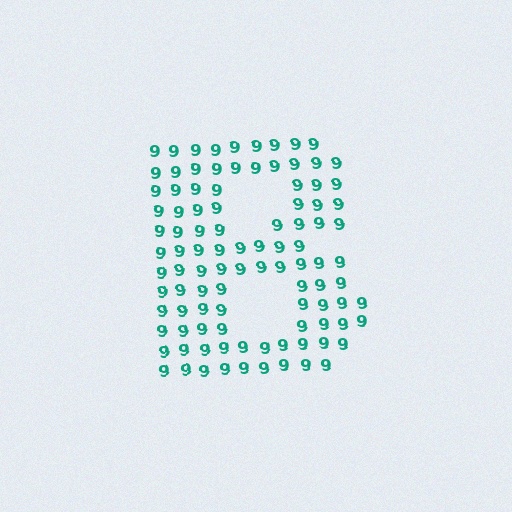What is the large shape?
The large shape is the letter B.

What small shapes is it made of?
It is made of small digit 9's.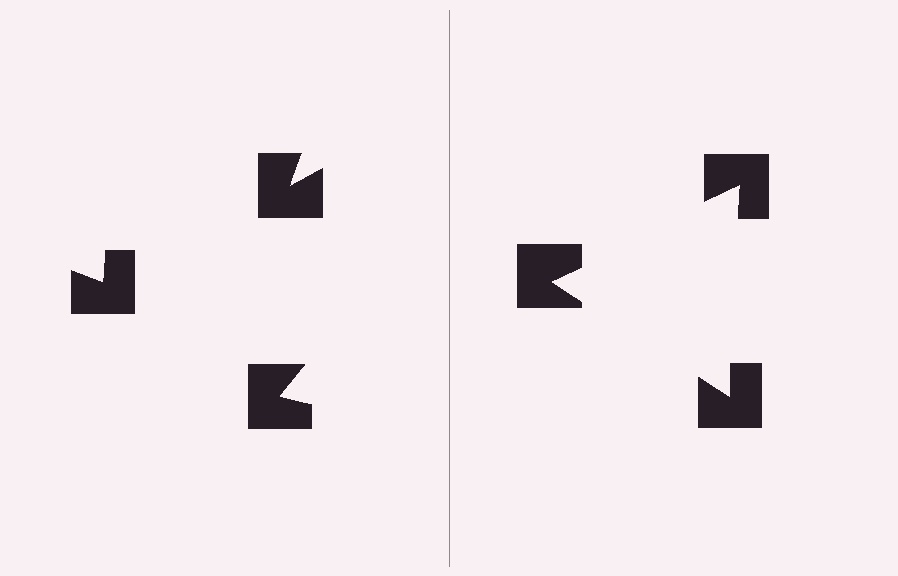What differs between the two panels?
The notched squares are positioned identically on both sides; only the wedge orientations differ. On the right they align to a triangle; on the left they are misaligned.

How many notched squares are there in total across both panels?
6 — 3 on each side.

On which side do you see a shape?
An illusory triangle appears on the right side. On the left side the wedge cuts are rotated, so no coherent shape forms.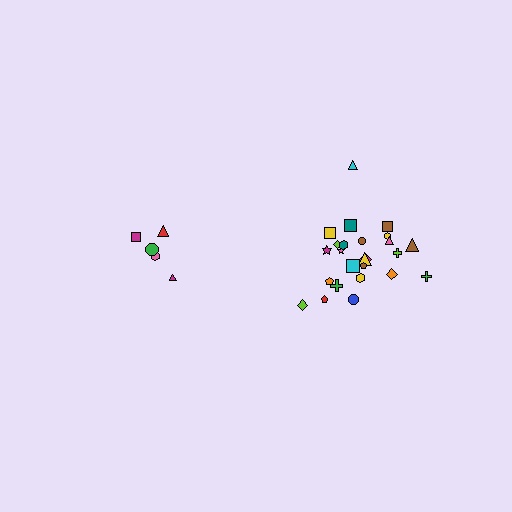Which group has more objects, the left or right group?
The right group.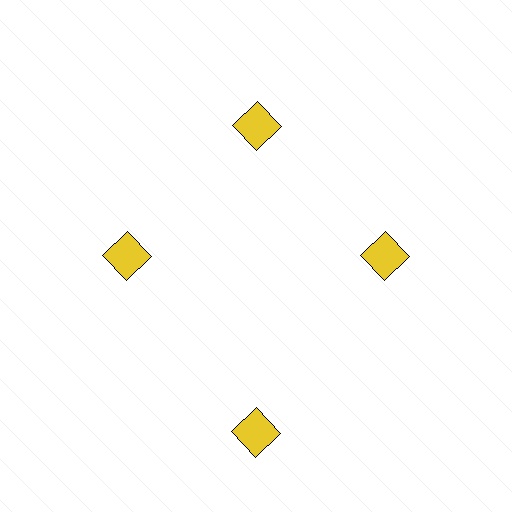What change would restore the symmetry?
The symmetry would be restored by moving it inward, back onto the ring so that all 4 squares sit at equal angles and equal distance from the center.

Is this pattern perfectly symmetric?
No. The 4 yellow squares are arranged in a ring, but one element near the 6 o'clock position is pushed outward from the center, breaking the 4-fold rotational symmetry.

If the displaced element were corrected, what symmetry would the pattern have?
It would have 4-fold rotational symmetry — the pattern would map onto itself every 90 degrees.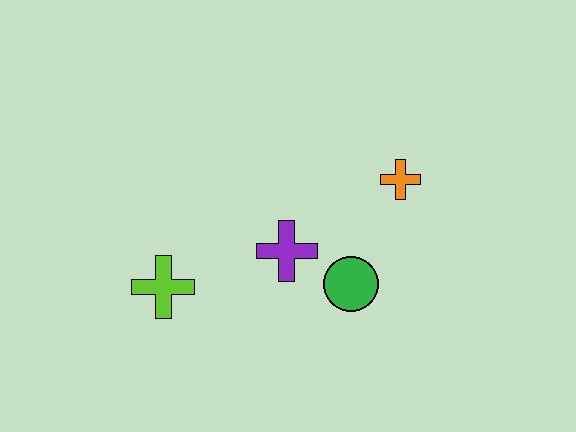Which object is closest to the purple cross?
The green circle is closest to the purple cross.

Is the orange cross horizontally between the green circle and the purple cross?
No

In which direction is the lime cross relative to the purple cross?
The lime cross is to the left of the purple cross.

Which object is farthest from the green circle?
The lime cross is farthest from the green circle.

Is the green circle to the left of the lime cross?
No